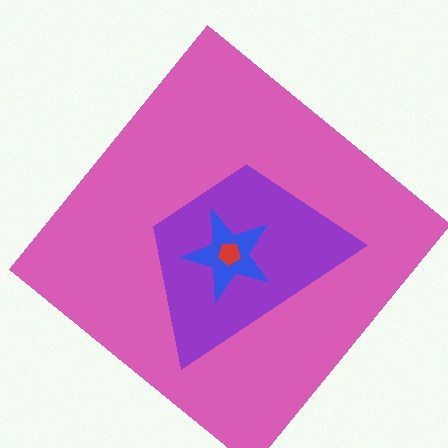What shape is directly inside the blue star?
The red pentagon.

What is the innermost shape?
The red pentagon.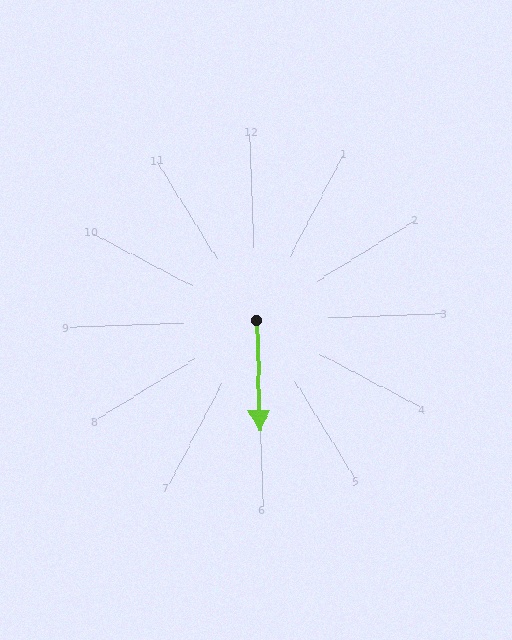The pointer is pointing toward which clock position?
Roughly 6 o'clock.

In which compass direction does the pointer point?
South.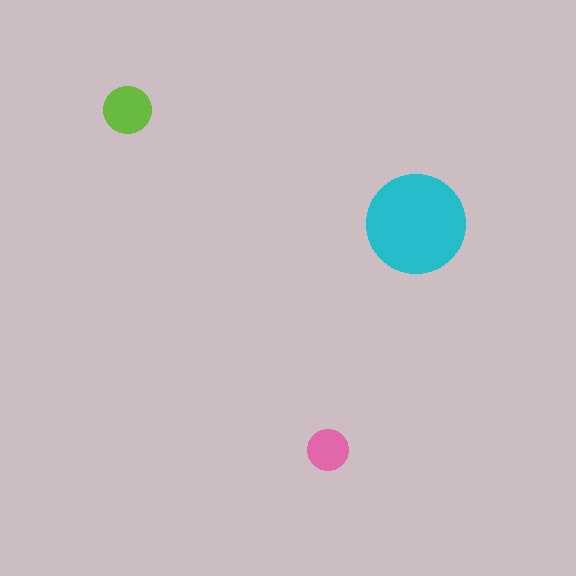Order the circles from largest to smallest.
the cyan one, the lime one, the pink one.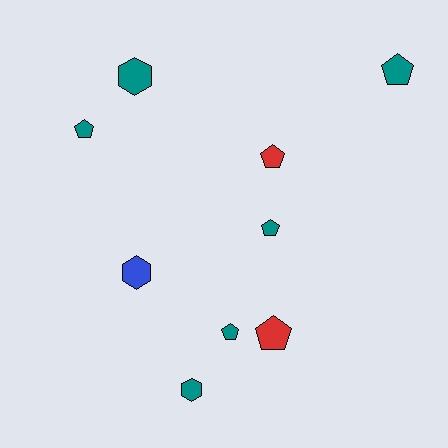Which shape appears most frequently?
Pentagon, with 6 objects.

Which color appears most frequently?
Teal, with 6 objects.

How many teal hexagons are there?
There are 2 teal hexagons.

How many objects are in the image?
There are 9 objects.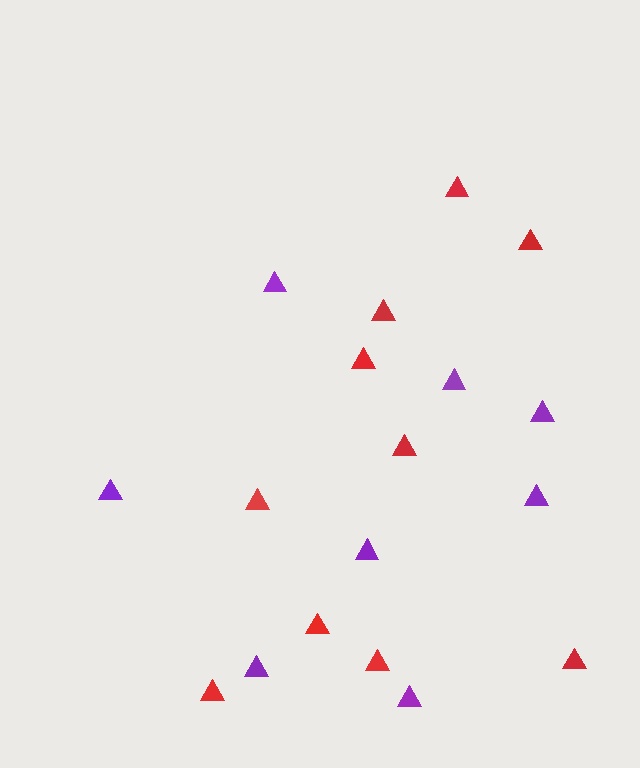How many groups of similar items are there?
There are 2 groups: one group of purple triangles (8) and one group of red triangles (10).